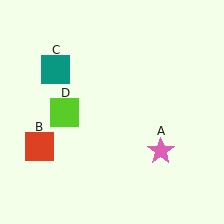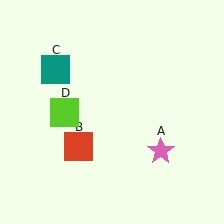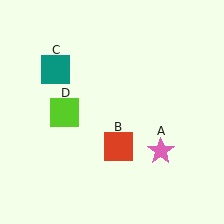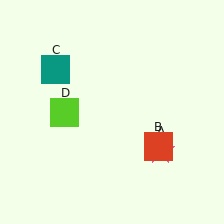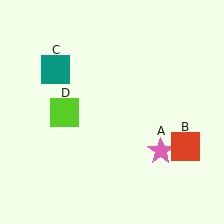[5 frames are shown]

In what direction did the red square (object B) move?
The red square (object B) moved right.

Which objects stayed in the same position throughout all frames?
Pink star (object A) and teal square (object C) and lime square (object D) remained stationary.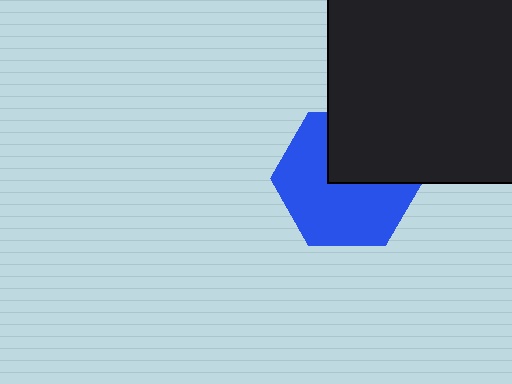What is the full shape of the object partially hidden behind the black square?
The partially hidden object is a blue hexagon.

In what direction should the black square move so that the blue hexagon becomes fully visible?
The black square should move up. That is the shortest direction to clear the overlap and leave the blue hexagon fully visible.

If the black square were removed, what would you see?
You would see the complete blue hexagon.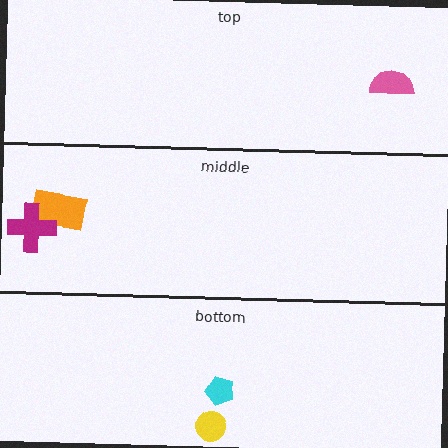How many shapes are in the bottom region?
2.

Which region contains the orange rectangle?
The middle region.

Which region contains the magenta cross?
The middle region.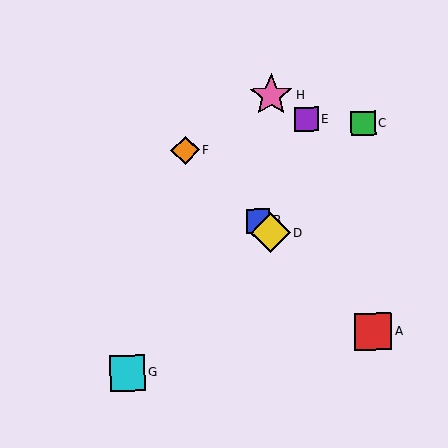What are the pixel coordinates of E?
Object E is at (307, 119).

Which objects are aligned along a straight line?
Objects A, B, D, F are aligned along a straight line.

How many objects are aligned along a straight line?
4 objects (A, B, D, F) are aligned along a straight line.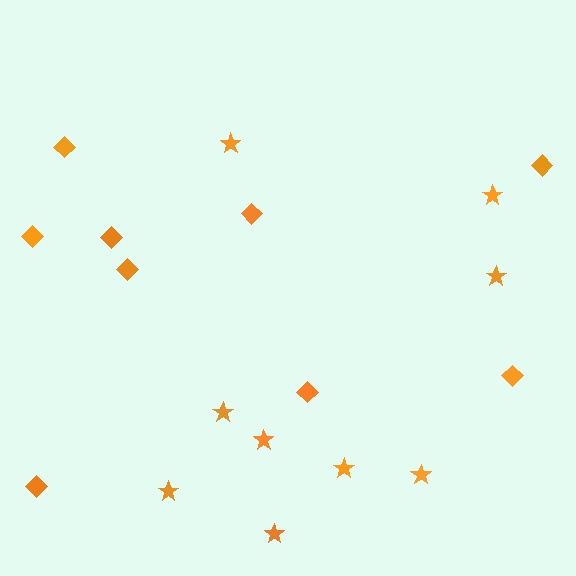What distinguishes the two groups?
There are 2 groups: one group of diamonds (9) and one group of stars (9).